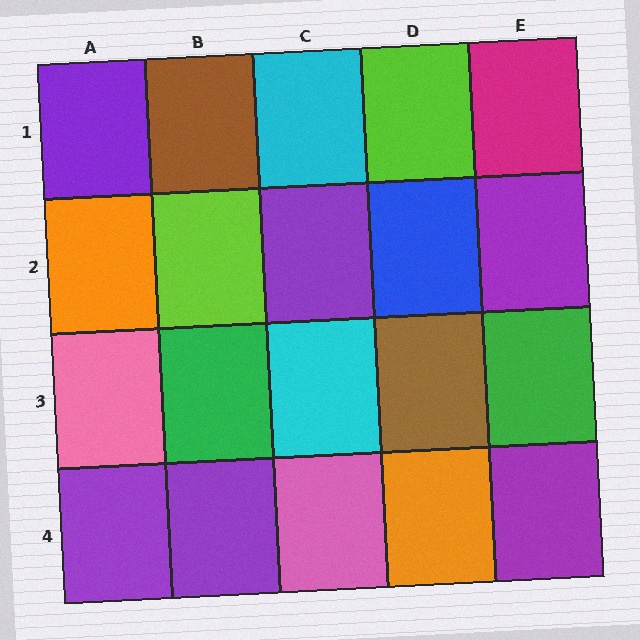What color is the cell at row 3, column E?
Green.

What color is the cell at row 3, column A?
Pink.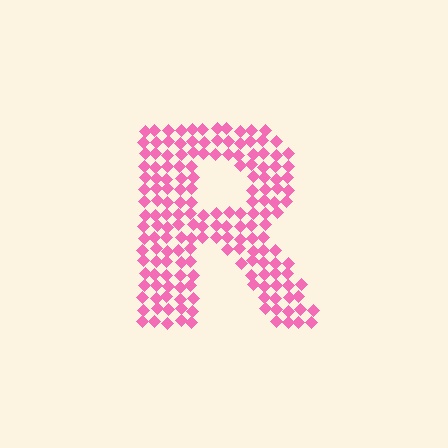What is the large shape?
The large shape is the letter R.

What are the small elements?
The small elements are diamonds.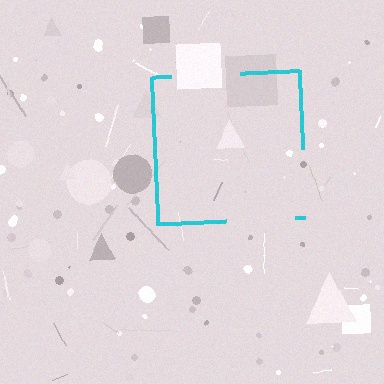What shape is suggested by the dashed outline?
The dashed outline suggests a square.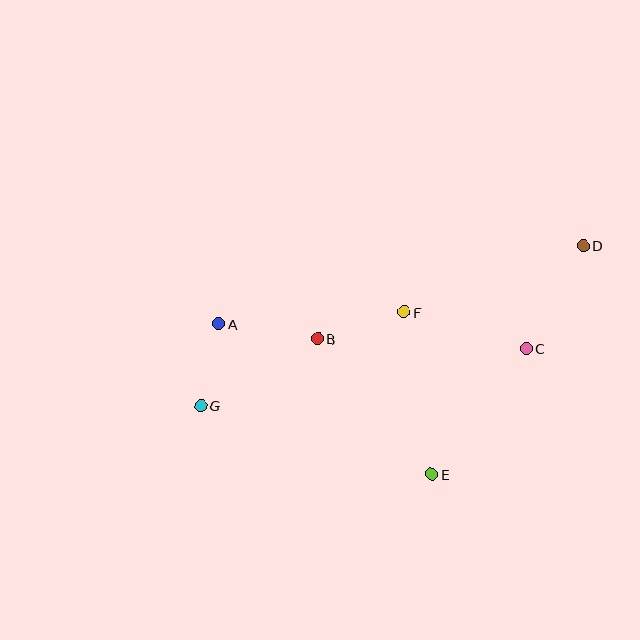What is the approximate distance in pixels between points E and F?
The distance between E and F is approximately 164 pixels.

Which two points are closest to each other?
Points A and G are closest to each other.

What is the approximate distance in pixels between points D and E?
The distance between D and E is approximately 274 pixels.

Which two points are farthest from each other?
Points D and G are farthest from each other.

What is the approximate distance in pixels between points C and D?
The distance between C and D is approximately 117 pixels.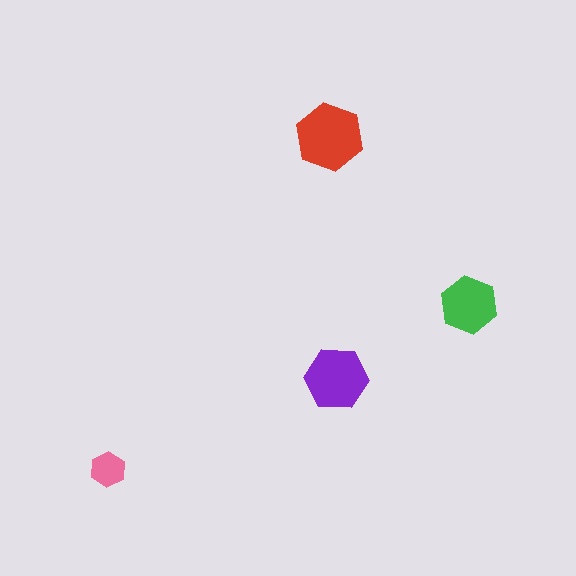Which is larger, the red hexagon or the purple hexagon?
The red one.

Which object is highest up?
The red hexagon is topmost.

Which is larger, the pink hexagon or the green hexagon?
The green one.